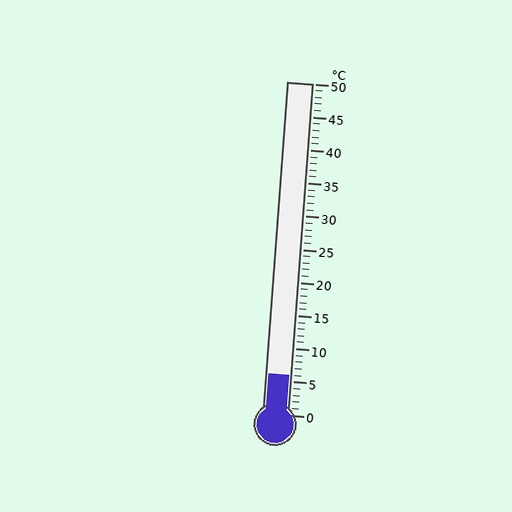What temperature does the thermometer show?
The thermometer shows approximately 6°C.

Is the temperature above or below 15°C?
The temperature is below 15°C.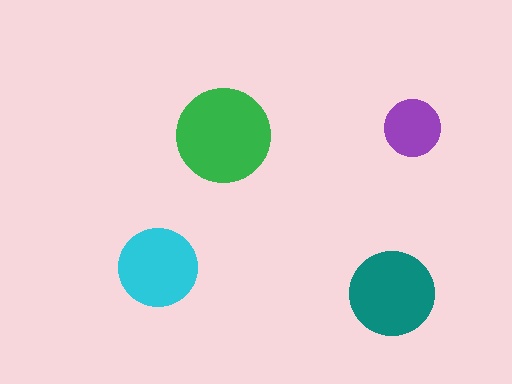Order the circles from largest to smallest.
the green one, the teal one, the cyan one, the purple one.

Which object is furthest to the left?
The cyan circle is leftmost.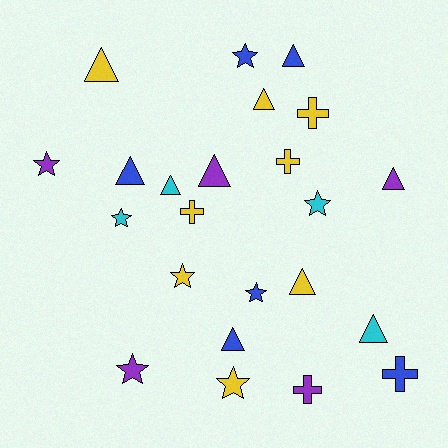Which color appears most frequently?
Yellow, with 8 objects.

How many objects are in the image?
There are 23 objects.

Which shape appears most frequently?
Triangle, with 10 objects.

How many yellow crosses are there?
There are 3 yellow crosses.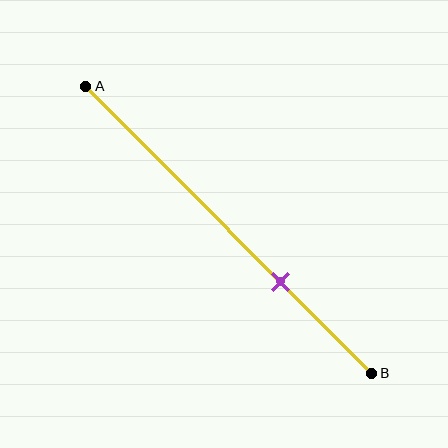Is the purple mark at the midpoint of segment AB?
No, the mark is at about 70% from A, not at the 50% midpoint.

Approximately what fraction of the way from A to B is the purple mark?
The purple mark is approximately 70% of the way from A to B.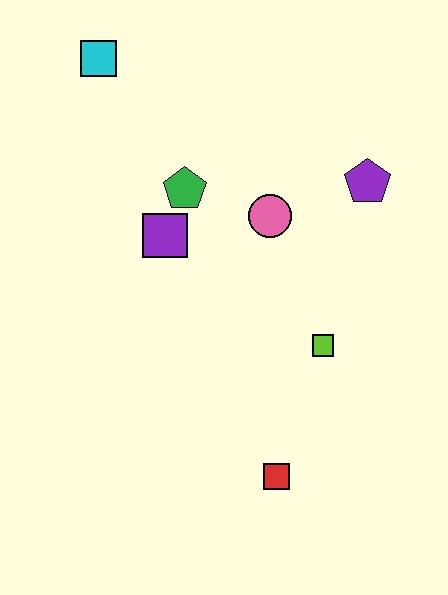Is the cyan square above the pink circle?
Yes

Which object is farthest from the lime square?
The cyan square is farthest from the lime square.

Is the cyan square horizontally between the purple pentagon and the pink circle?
No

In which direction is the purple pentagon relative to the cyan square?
The purple pentagon is to the right of the cyan square.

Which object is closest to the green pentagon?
The purple square is closest to the green pentagon.